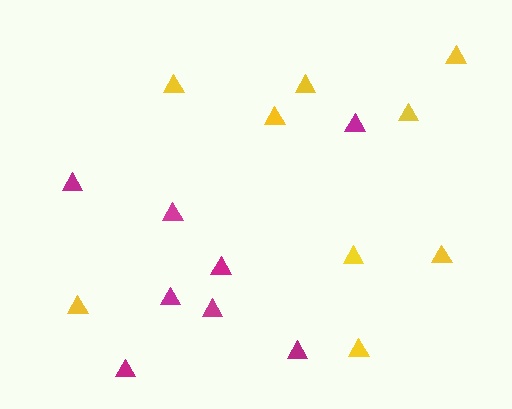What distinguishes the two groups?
There are 2 groups: one group of magenta triangles (8) and one group of yellow triangles (9).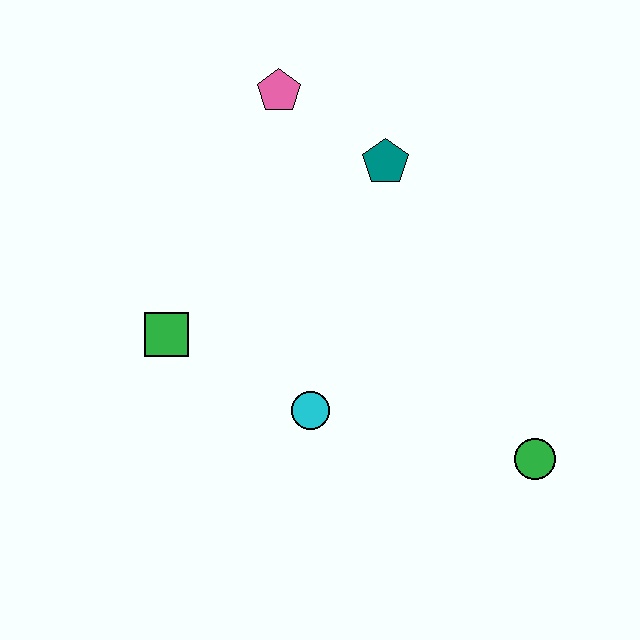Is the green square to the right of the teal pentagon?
No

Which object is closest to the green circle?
The cyan circle is closest to the green circle.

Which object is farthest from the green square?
The green circle is farthest from the green square.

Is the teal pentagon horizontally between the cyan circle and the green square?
No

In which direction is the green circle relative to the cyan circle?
The green circle is to the right of the cyan circle.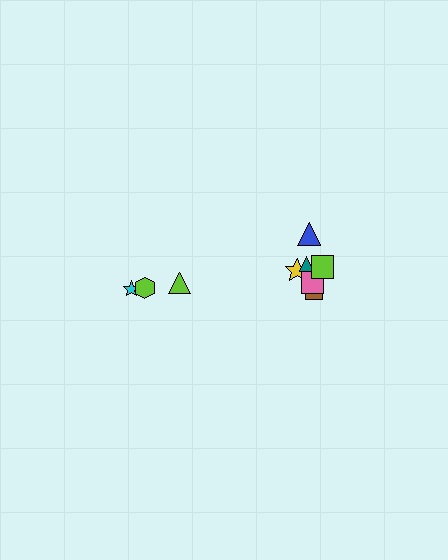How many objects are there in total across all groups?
There are 9 objects.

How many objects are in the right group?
There are 6 objects.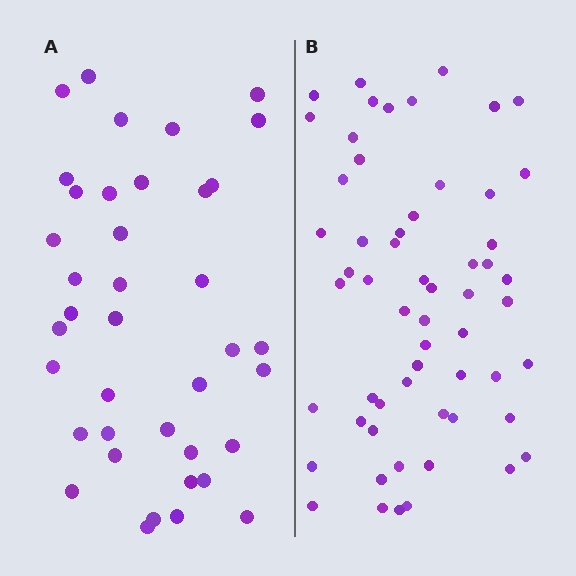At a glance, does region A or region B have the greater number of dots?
Region B (the right region) has more dots.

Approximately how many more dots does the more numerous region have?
Region B has approximately 20 more dots than region A.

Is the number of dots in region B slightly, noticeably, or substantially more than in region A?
Region B has substantially more. The ratio is roughly 1.5 to 1.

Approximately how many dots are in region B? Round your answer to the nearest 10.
About 60 dots. (The exact count is 58, which rounds to 60.)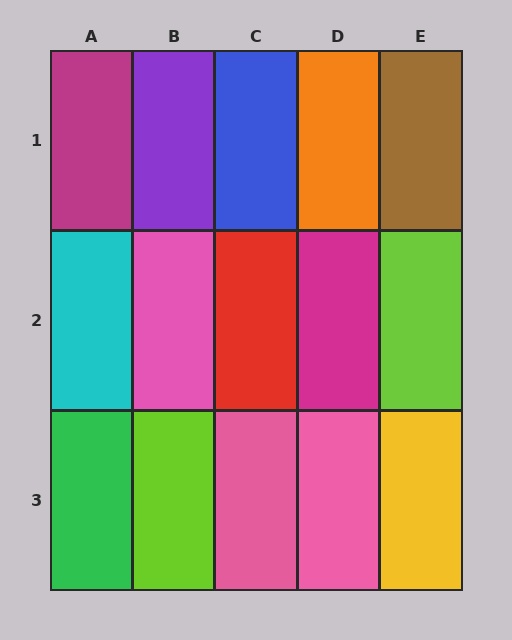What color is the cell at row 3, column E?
Yellow.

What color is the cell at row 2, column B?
Pink.